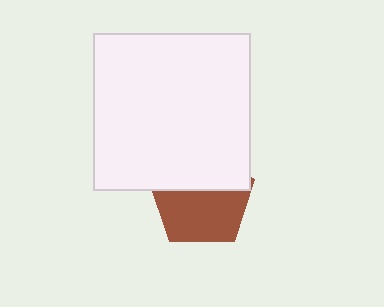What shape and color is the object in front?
The object in front is a white square.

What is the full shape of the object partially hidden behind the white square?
The partially hidden object is a brown pentagon.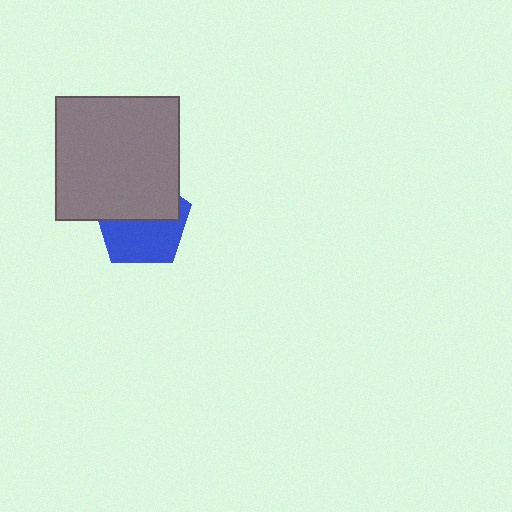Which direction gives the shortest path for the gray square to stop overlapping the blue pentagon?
Moving up gives the shortest separation.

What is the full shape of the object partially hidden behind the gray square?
The partially hidden object is a blue pentagon.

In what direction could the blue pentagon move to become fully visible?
The blue pentagon could move down. That would shift it out from behind the gray square entirely.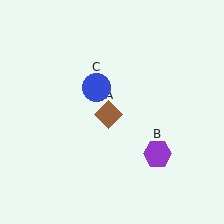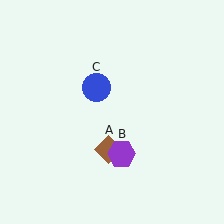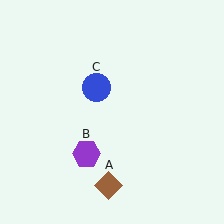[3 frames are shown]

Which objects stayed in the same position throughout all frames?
Blue circle (object C) remained stationary.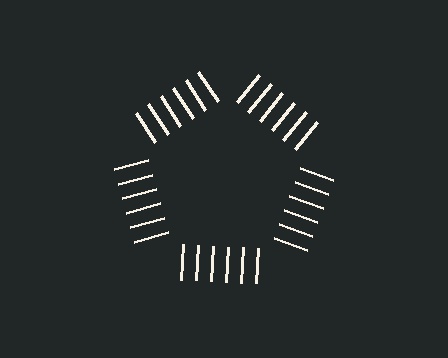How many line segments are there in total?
30 — 6 along each of the 5 edges.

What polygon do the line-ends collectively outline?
An illusory pentagon — the line segments terminate on its edges but no continuous stroke is drawn.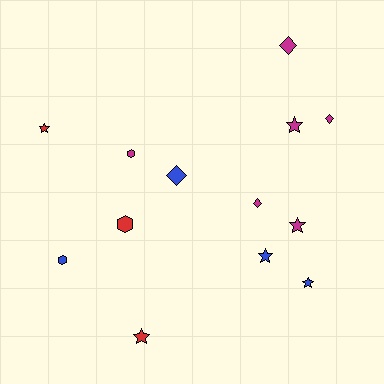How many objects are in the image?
There are 13 objects.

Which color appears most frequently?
Magenta, with 6 objects.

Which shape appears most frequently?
Star, with 6 objects.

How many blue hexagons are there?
There is 1 blue hexagon.